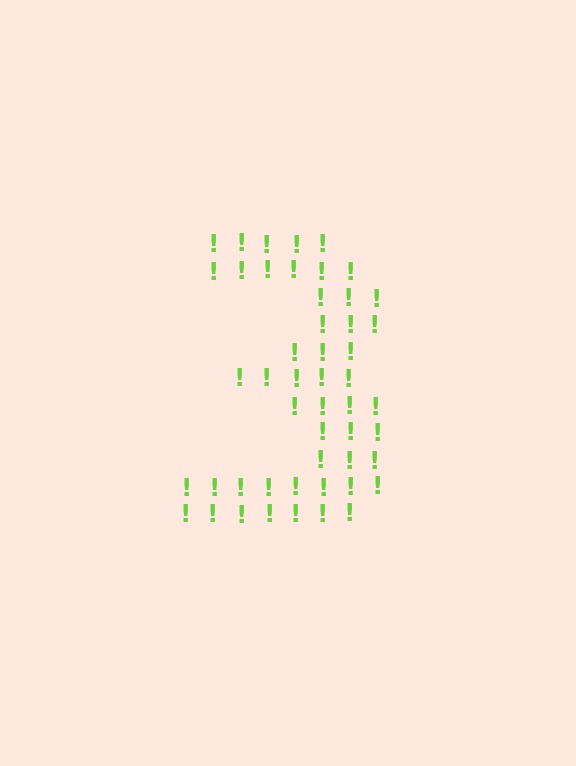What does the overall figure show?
The overall figure shows the digit 3.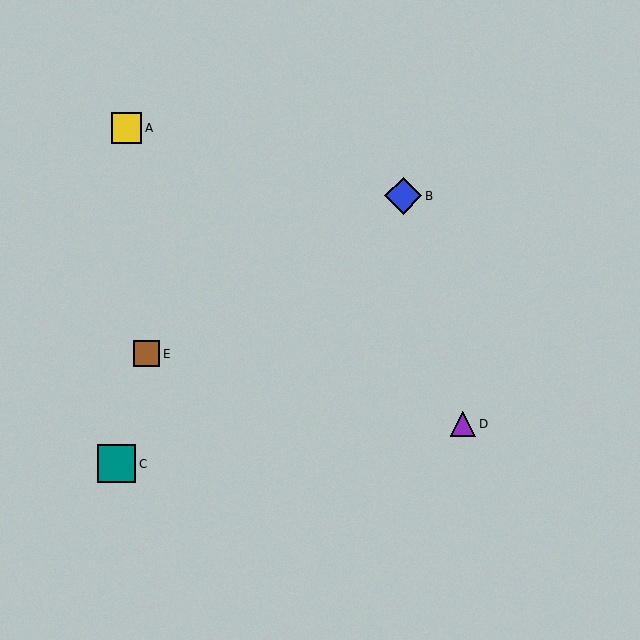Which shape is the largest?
The teal square (labeled C) is the largest.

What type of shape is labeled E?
Shape E is a brown square.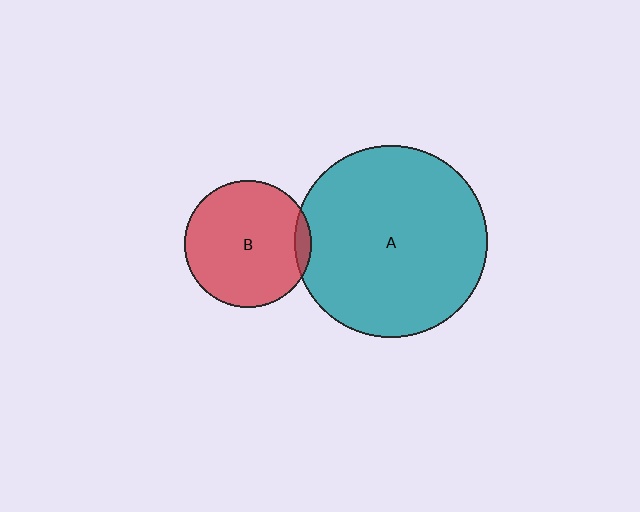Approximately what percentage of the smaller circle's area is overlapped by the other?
Approximately 5%.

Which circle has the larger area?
Circle A (teal).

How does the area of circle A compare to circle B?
Approximately 2.3 times.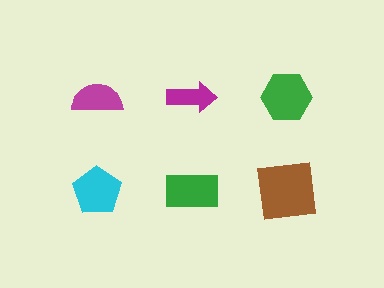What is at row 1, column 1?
A magenta semicircle.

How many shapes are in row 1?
3 shapes.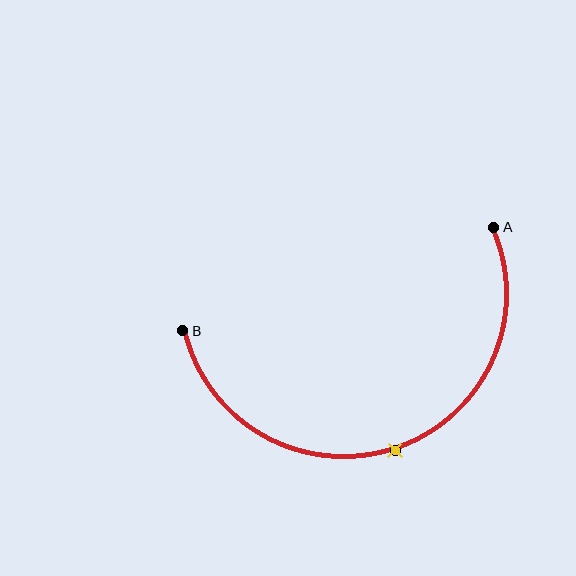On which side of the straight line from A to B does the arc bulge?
The arc bulges below the straight line connecting A and B.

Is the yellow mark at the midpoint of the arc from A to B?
Yes. The yellow mark lies on the arc at equal arc-length from both A and B — it is the arc midpoint.